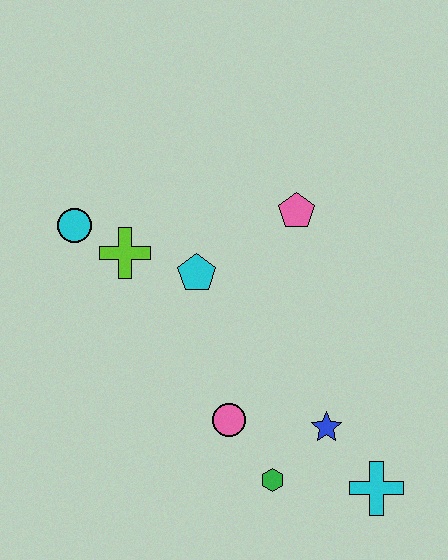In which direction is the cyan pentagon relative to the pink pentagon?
The cyan pentagon is to the left of the pink pentagon.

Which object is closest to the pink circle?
The green hexagon is closest to the pink circle.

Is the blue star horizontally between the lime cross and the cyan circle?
No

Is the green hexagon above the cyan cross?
Yes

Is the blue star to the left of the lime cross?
No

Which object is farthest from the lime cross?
The cyan cross is farthest from the lime cross.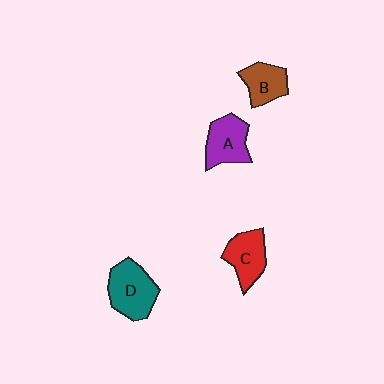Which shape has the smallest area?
Shape B (brown).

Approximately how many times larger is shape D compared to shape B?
Approximately 1.5 times.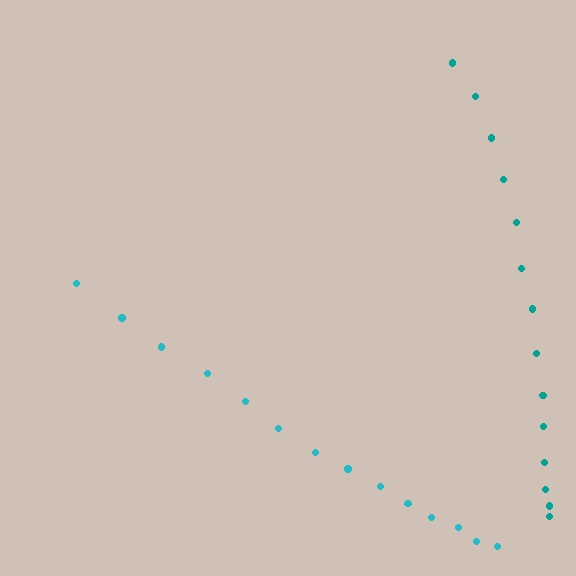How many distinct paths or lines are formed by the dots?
There are 2 distinct paths.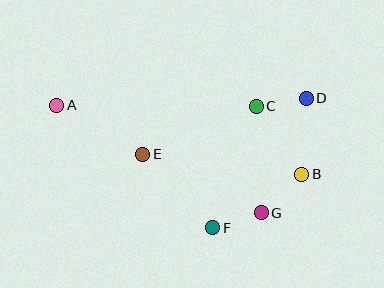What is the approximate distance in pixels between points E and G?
The distance between E and G is approximately 132 pixels.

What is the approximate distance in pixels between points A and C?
The distance between A and C is approximately 200 pixels.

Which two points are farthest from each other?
Points A and B are farthest from each other.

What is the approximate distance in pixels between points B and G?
The distance between B and G is approximately 56 pixels.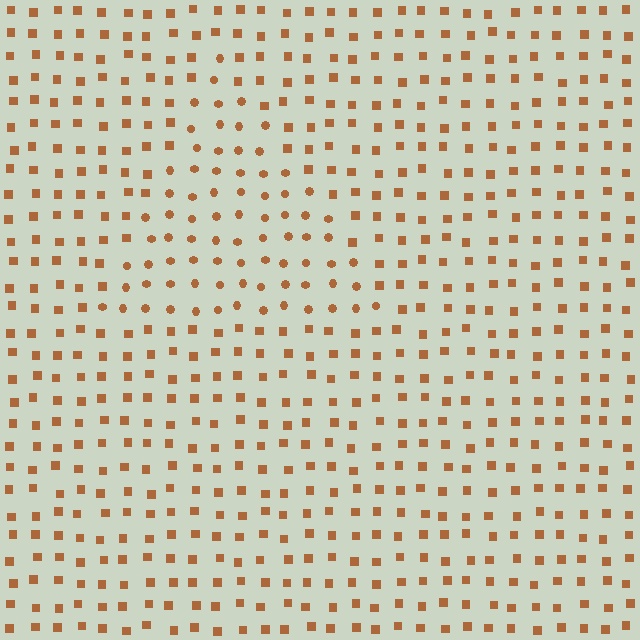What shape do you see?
I see a triangle.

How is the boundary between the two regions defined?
The boundary is defined by a change in element shape: circles inside vs. squares outside. All elements share the same color and spacing.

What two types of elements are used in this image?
The image uses circles inside the triangle region and squares outside it.